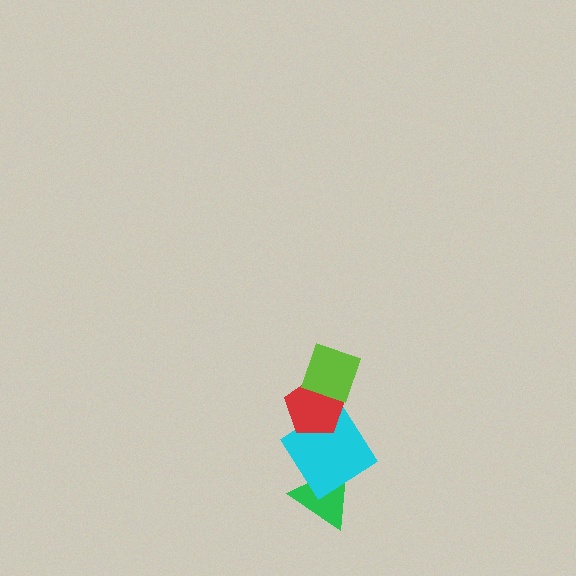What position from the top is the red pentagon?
The red pentagon is 2nd from the top.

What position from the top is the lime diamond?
The lime diamond is 1st from the top.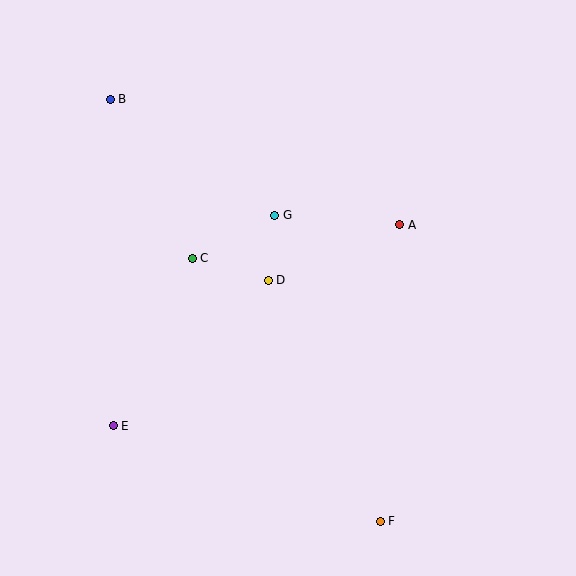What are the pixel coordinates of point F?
Point F is at (380, 521).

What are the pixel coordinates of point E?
Point E is at (113, 426).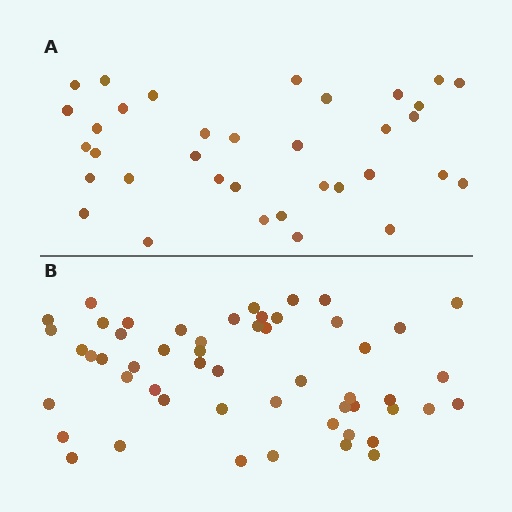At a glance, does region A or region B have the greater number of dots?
Region B (the bottom region) has more dots.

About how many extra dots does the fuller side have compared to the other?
Region B has approximately 20 more dots than region A.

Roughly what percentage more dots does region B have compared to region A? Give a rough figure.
About 50% more.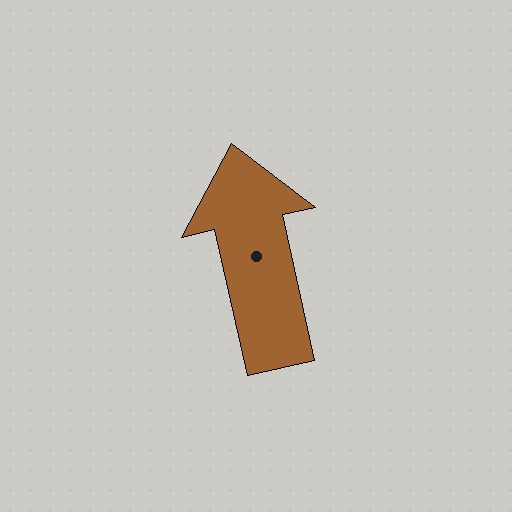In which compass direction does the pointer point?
North.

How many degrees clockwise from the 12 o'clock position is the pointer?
Approximately 347 degrees.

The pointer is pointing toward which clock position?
Roughly 12 o'clock.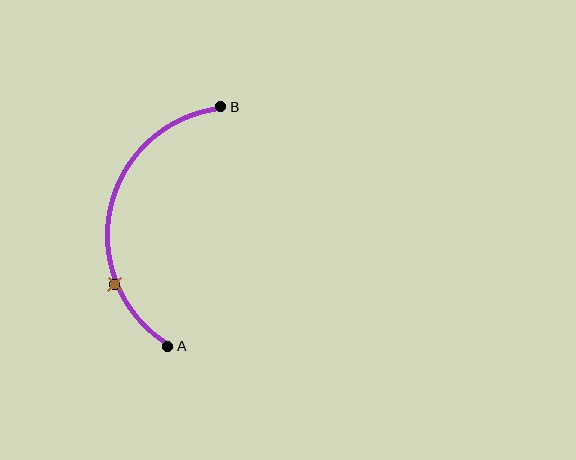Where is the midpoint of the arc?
The arc midpoint is the point on the curve farthest from the straight line joining A and B. It sits to the left of that line.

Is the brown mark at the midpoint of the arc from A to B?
No. The brown mark lies on the arc but is closer to endpoint A. The arc midpoint would be at the point on the curve equidistant along the arc from both A and B.